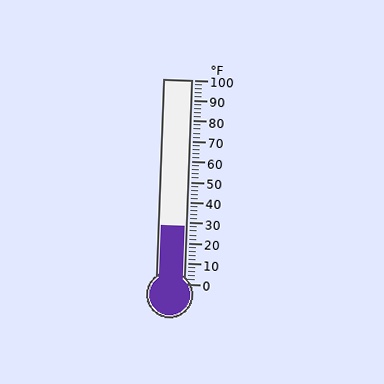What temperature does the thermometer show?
The thermometer shows approximately 28°F.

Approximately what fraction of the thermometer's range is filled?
The thermometer is filled to approximately 30% of its range.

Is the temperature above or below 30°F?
The temperature is below 30°F.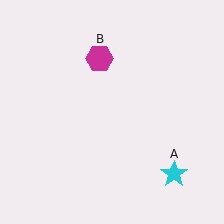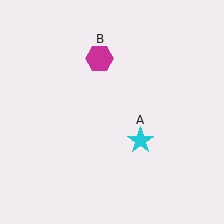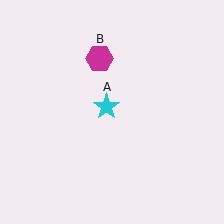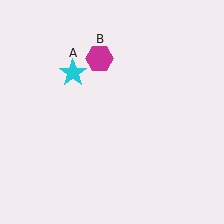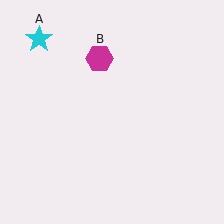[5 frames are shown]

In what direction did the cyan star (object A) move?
The cyan star (object A) moved up and to the left.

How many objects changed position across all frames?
1 object changed position: cyan star (object A).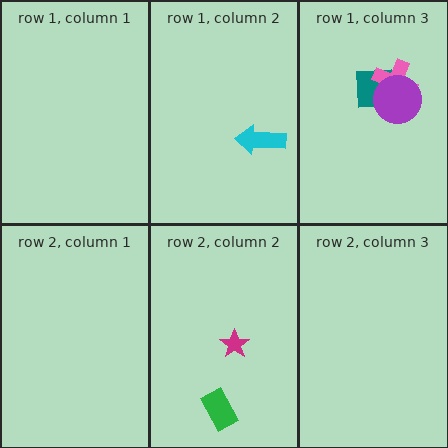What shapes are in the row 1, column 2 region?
The cyan arrow.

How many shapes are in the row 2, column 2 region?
2.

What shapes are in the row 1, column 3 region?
The teal square, the pink cross, the purple circle.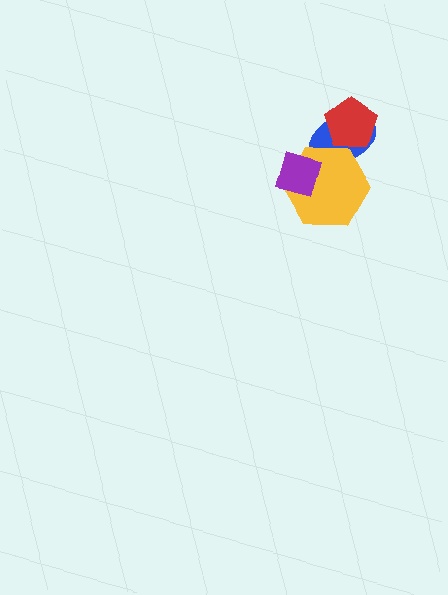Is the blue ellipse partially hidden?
Yes, it is partially covered by another shape.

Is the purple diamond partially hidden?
No, no other shape covers it.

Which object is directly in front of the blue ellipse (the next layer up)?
The red pentagon is directly in front of the blue ellipse.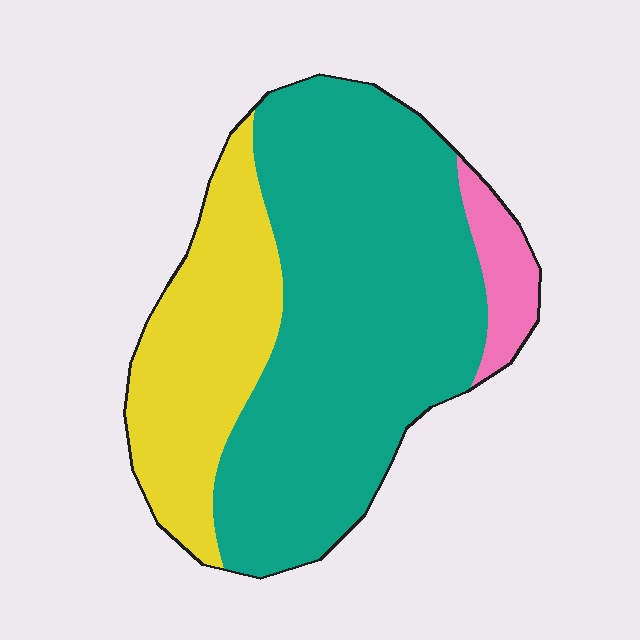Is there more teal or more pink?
Teal.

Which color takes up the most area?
Teal, at roughly 65%.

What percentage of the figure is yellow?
Yellow takes up between a quarter and a half of the figure.